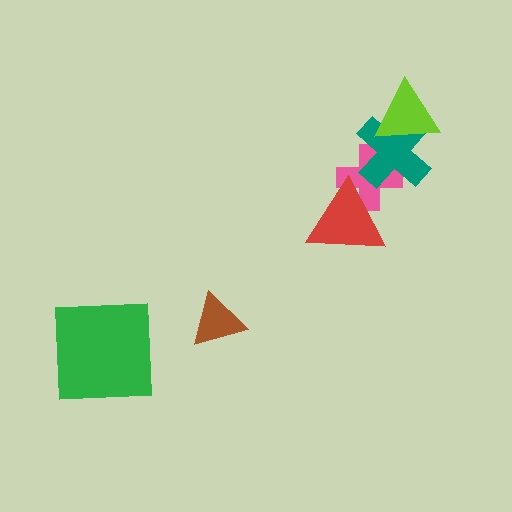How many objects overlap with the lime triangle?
1 object overlaps with the lime triangle.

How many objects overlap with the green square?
0 objects overlap with the green square.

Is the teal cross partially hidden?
Yes, it is partially covered by another shape.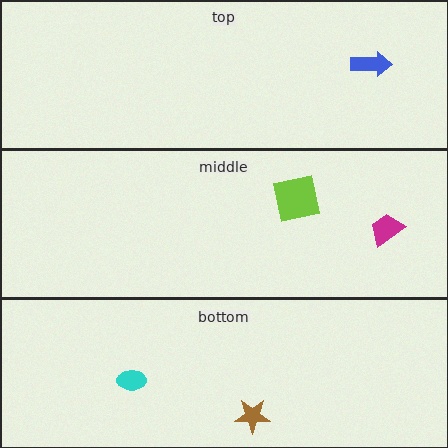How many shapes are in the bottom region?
2.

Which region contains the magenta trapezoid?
The middle region.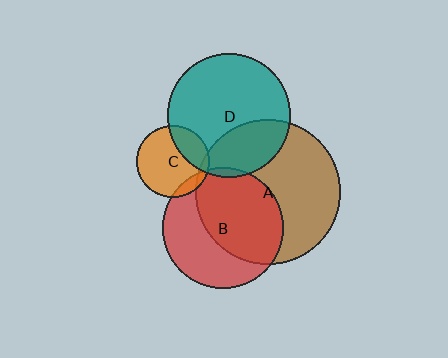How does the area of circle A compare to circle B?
Approximately 1.5 times.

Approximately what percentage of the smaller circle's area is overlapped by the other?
Approximately 5%.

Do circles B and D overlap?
Yes.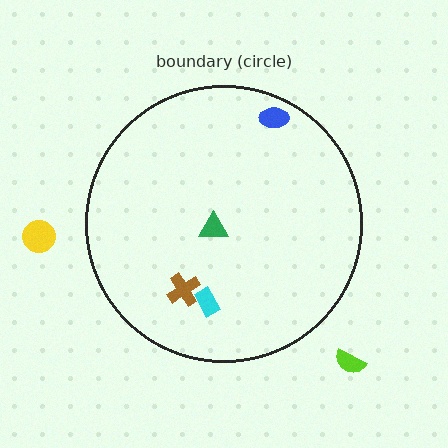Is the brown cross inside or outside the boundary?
Inside.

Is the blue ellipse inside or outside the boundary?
Inside.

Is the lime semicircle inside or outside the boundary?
Outside.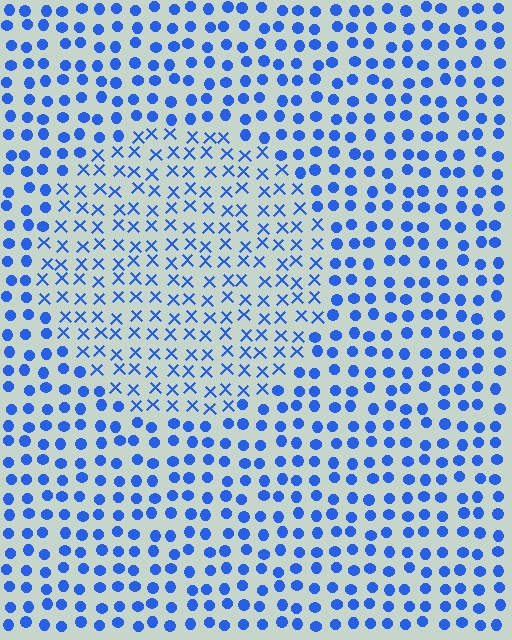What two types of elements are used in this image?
The image uses X marks inside the circle region and circles outside it.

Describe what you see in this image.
The image is filled with small blue elements arranged in a uniform grid. A circle-shaped region contains X marks, while the surrounding area contains circles. The boundary is defined purely by the change in element shape.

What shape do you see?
I see a circle.